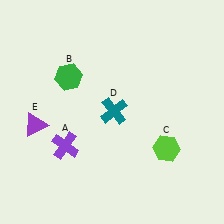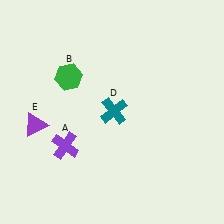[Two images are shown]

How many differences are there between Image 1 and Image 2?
There is 1 difference between the two images.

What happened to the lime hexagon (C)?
The lime hexagon (C) was removed in Image 2. It was in the bottom-right area of Image 1.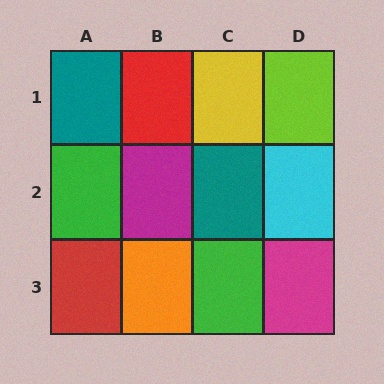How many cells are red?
2 cells are red.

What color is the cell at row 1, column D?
Lime.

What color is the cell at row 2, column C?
Teal.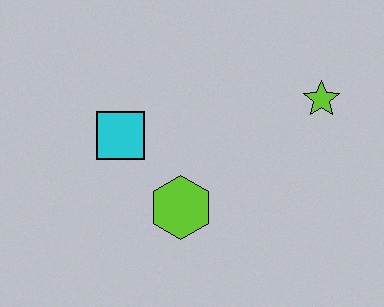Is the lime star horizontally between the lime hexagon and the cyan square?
No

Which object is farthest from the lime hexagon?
The lime star is farthest from the lime hexagon.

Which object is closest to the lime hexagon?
The cyan square is closest to the lime hexagon.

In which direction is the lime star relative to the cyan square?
The lime star is to the right of the cyan square.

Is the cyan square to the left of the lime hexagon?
Yes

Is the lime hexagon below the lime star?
Yes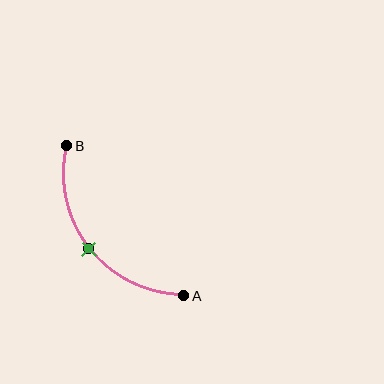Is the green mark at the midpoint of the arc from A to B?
Yes. The green mark lies on the arc at equal arc-length from both A and B — it is the arc midpoint.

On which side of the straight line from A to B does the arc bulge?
The arc bulges below and to the left of the straight line connecting A and B.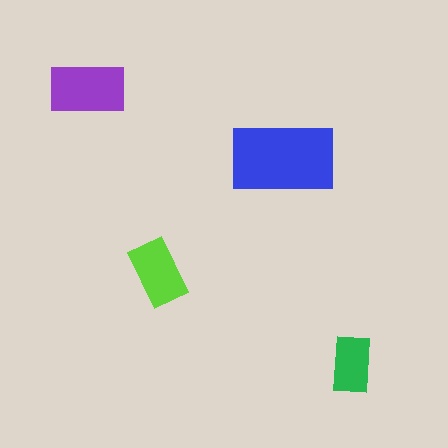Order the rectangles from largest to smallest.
the blue one, the purple one, the lime one, the green one.